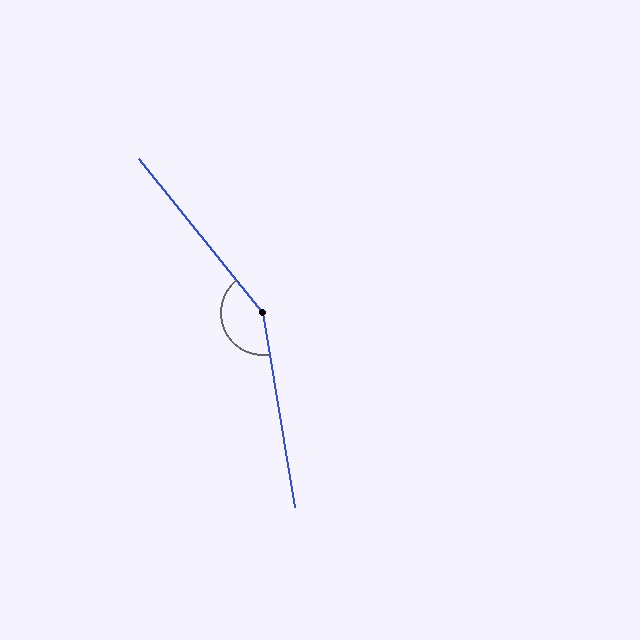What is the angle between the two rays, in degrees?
Approximately 151 degrees.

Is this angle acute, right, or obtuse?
It is obtuse.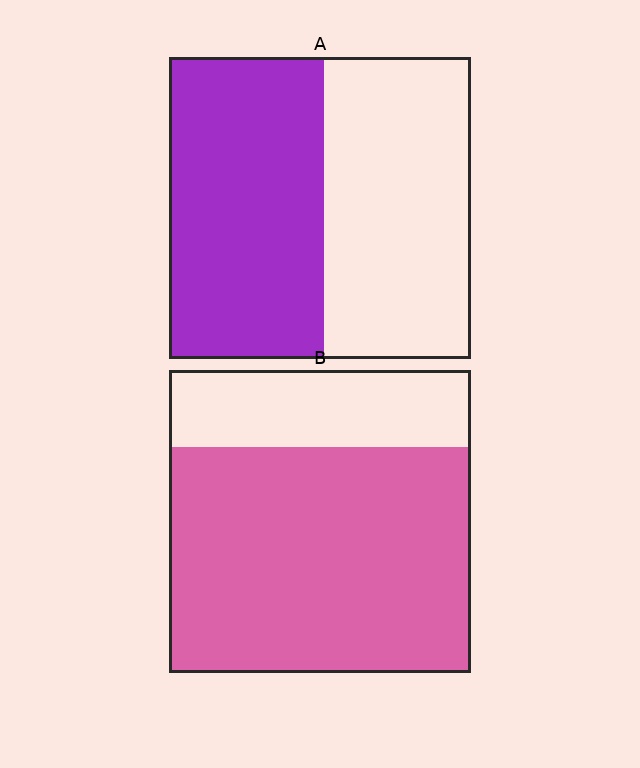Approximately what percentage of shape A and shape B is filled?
A is approximately 50% and B is approximately 75%.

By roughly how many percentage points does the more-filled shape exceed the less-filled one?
By roughly 25 percentage points (B over A).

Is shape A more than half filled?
Roughly half.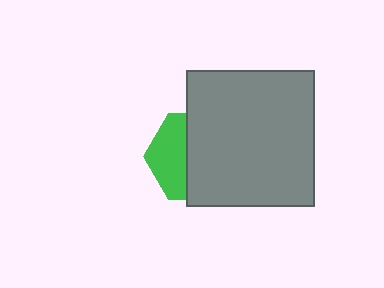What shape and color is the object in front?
The object in front is a gray rectangle.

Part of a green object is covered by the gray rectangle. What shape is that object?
It is a hexagon.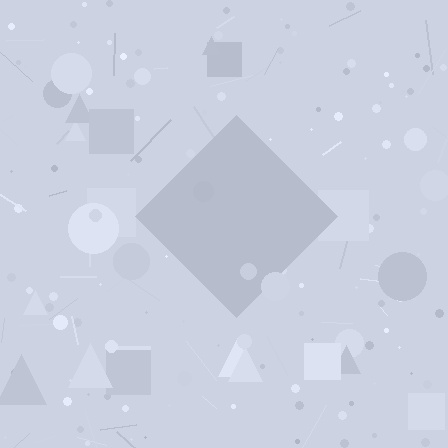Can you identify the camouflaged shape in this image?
The camouflaged shape is a diamond.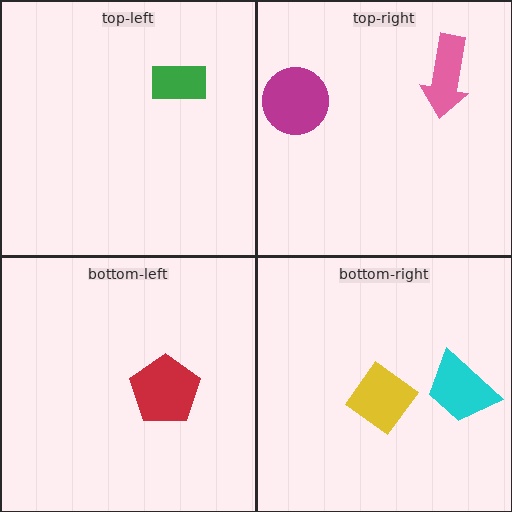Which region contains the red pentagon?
The bottom-left region.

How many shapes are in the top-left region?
1.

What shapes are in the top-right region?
The pink arrow, the magenta circle.